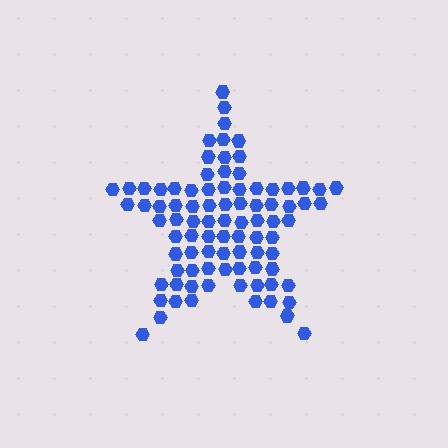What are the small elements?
The small elements are hexagons.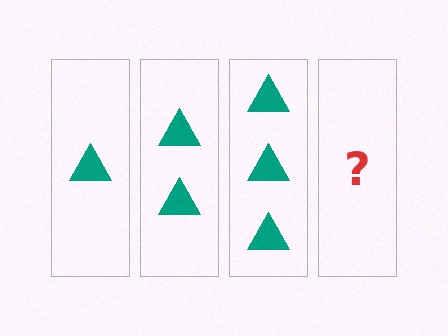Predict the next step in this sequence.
The next step is 4 triangles.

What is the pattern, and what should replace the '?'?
The pattern is that each step adds one more triangle. The '?' should be 4 triangles.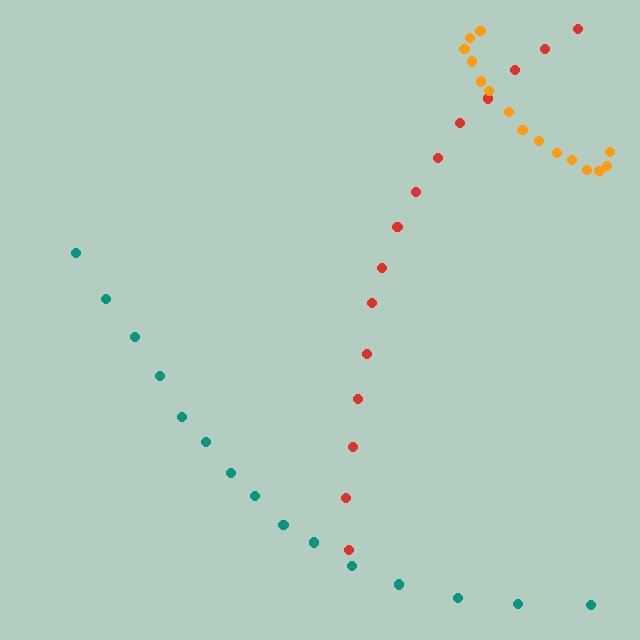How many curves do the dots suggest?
There are 3 distinct paths.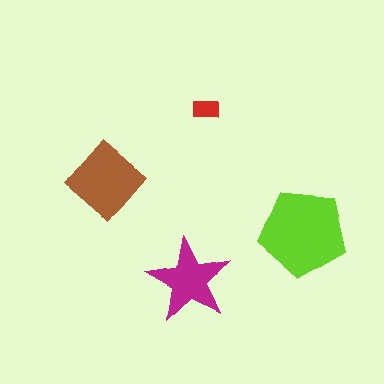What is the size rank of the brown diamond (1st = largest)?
2nd.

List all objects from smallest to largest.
The red rectangle, the magenta star, the brown diamond, the lime pentagon.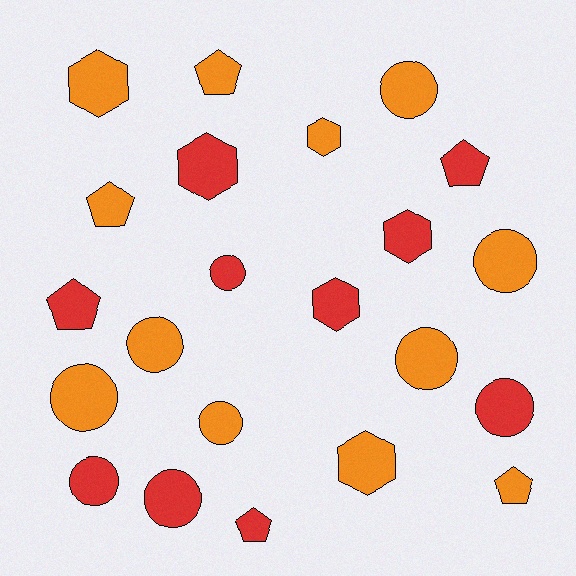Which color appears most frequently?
Orange, with 12 objects.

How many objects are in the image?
There are 22 objects.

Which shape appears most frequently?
Circle, with 10 objects.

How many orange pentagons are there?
There are 3 orange pentagons.